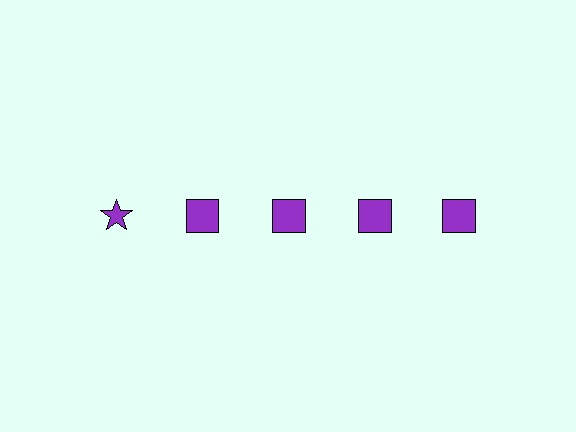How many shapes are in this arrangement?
There are 5 shapes arranged in a grid pattern.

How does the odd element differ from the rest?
It has a different shape: star instead of square.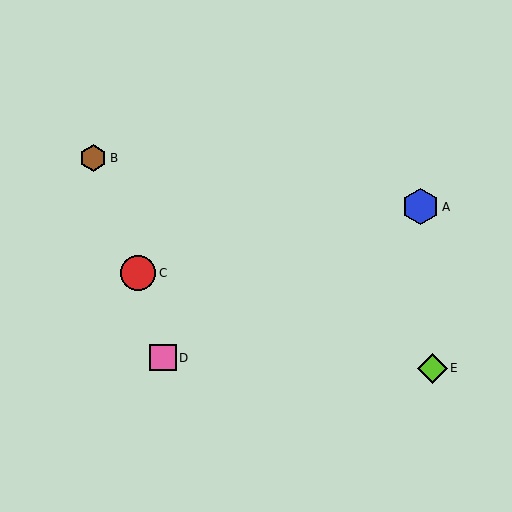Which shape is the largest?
The blue hexagon (labeled A) is the largest.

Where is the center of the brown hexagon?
The center of the brown hexagon is at (93, 158).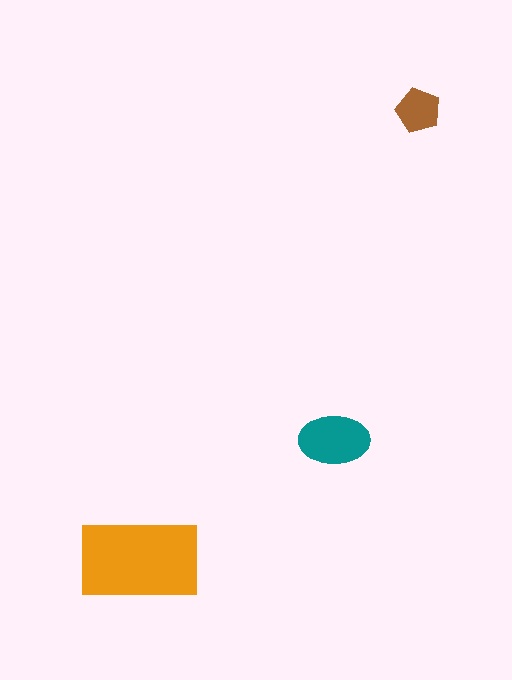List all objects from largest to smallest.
The orange rectangle, the teal ellipse, the brown pentagon.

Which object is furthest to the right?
The brown pentagon is rightmost.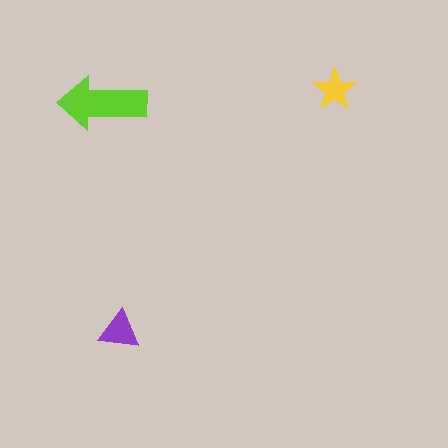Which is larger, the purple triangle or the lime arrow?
The lime arrow.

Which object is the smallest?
The yellow star.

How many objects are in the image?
There are 3 objects in the image.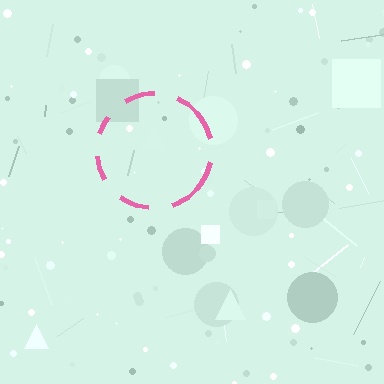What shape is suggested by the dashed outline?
The dashed outline suggests a circle.